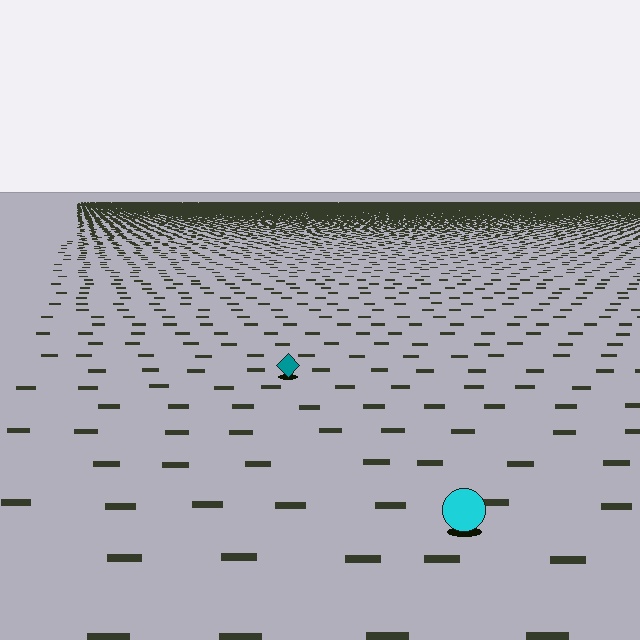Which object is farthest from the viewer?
The teal diamond is farthest from the viewer. It appears smaller and the ground texture around it is denser.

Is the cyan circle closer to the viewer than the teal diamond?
Yes. The cyan circle is closer — you can tell from the texture gradient: the ground texture is coarser near it.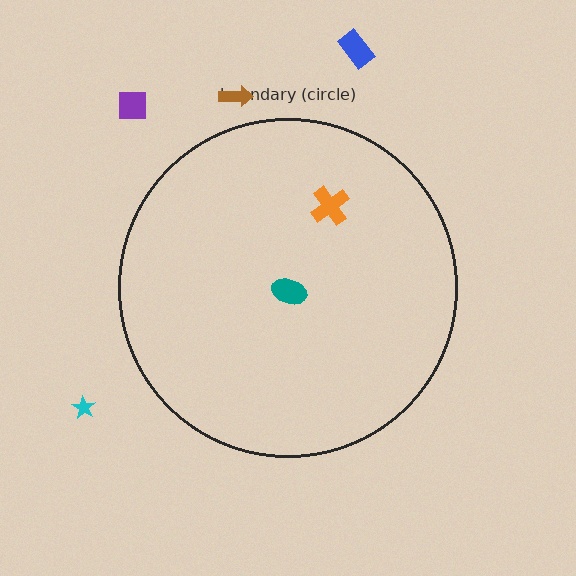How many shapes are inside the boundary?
2 inside, 4 outside.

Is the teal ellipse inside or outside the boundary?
Inside.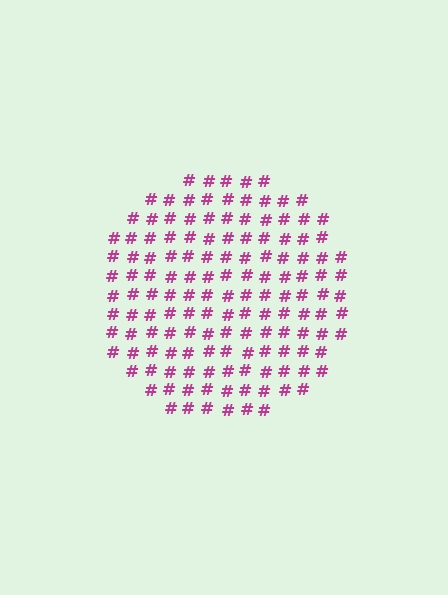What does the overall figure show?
The overall figure shows a circle.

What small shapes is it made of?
It is made of small hash symbols.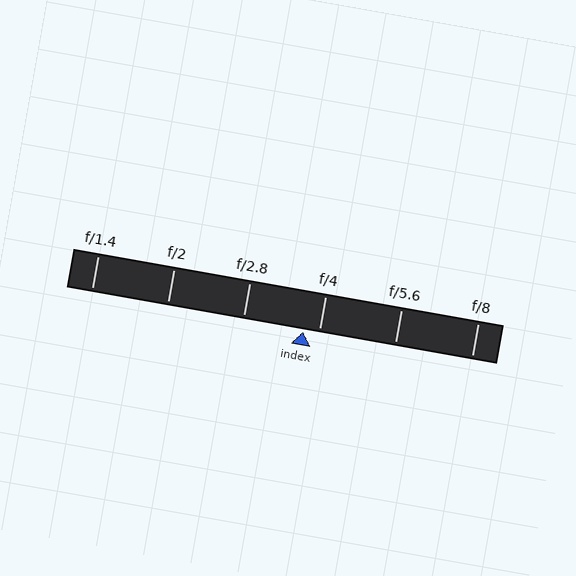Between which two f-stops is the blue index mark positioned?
The index mark is between f/2.8 and f/4.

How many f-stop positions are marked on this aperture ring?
There are 6 f-stop positions marked.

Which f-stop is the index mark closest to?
The index mark is closest to f/4.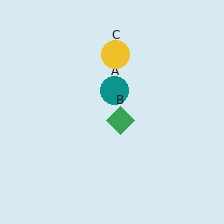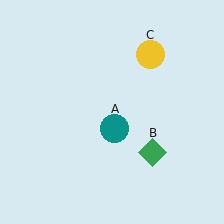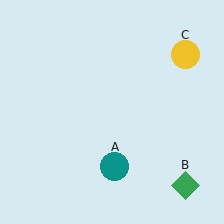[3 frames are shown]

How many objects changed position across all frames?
3 objects changed position: teal circle (object A), green diamond (object B), yellow circle (object C).